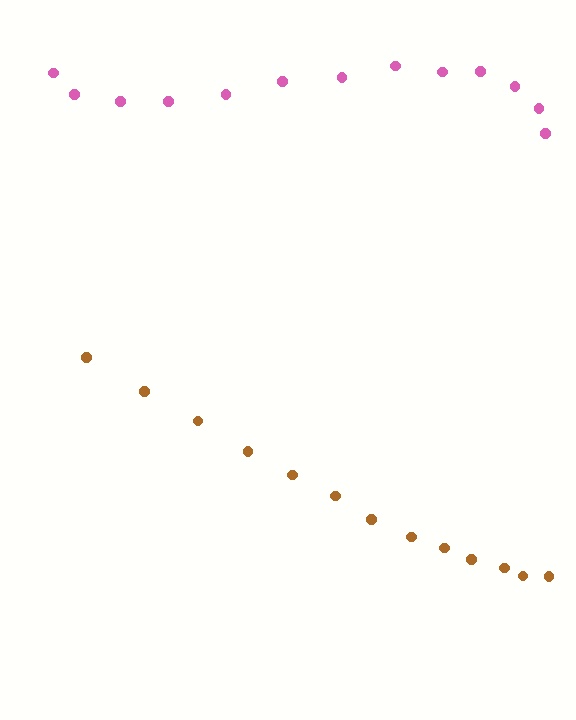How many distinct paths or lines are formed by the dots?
There are 2 distinct paths.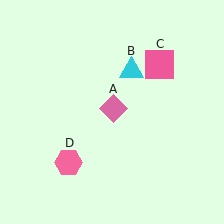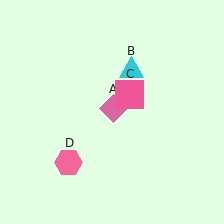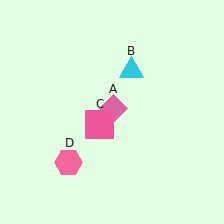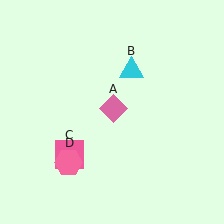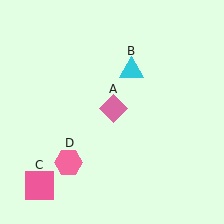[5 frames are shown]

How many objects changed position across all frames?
1 object changed position: pink square (object C).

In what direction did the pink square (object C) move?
The pink square (object C) moved down and to the left.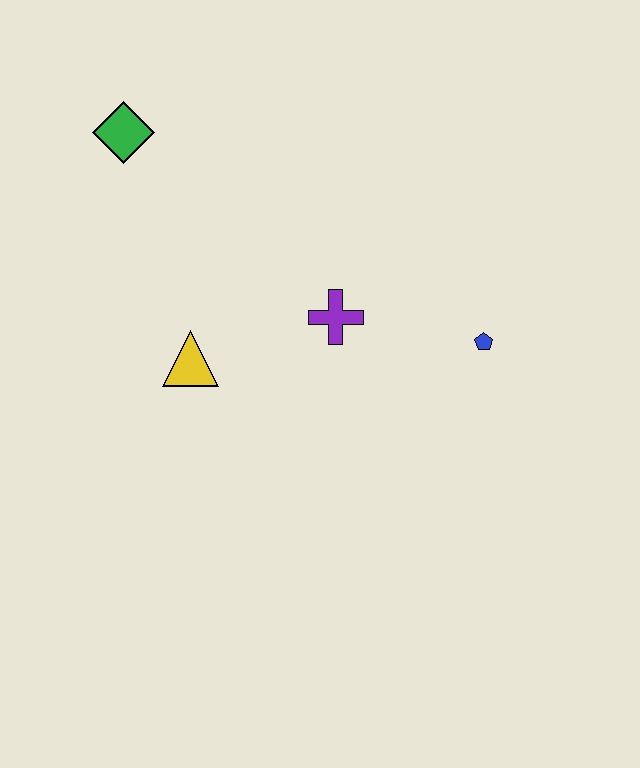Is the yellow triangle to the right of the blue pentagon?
No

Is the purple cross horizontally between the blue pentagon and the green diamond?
Yes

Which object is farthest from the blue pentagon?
The green diamond is farthest from the blue pentagon.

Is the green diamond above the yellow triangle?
Yes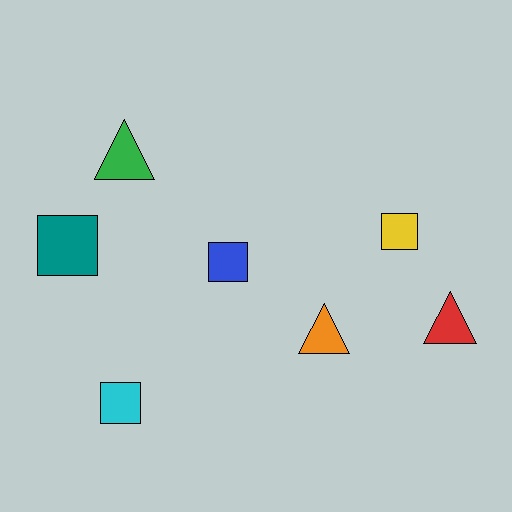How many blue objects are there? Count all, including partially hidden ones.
There is 1 blue object.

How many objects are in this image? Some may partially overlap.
There are 7 objects.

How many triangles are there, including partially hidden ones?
There are 3 triangles.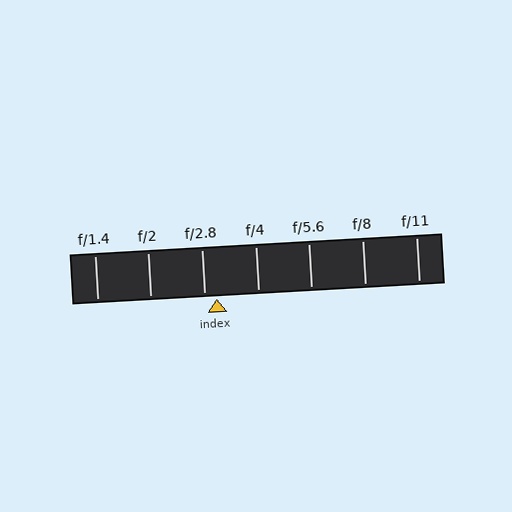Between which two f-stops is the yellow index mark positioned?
The index mark is between f/2.8 and f/4.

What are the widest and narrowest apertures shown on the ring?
The widest aperture shown is f/1.4 and the narrowest is f/11.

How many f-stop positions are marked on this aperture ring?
There are 7 f-stop positions marked.